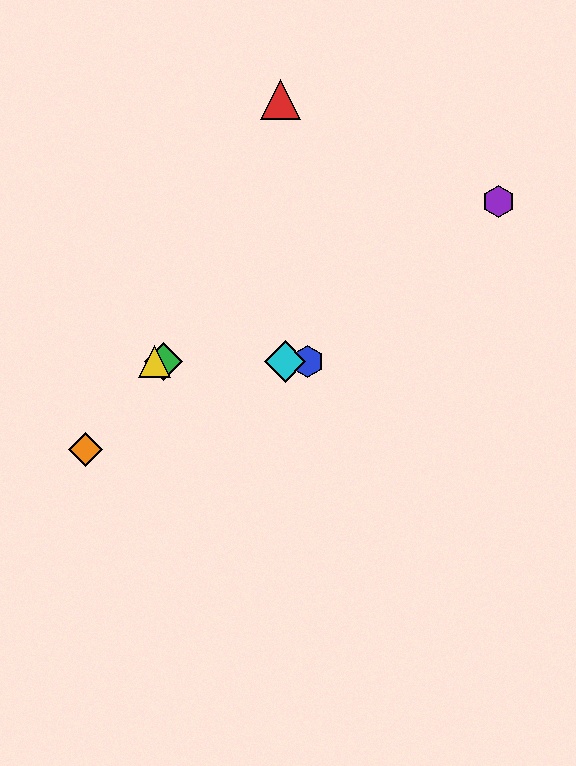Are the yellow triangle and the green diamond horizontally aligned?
Yes, both are at y≈362.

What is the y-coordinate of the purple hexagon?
The purple hexagon is at y≈201.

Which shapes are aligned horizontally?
The blue hexagon, the green diamond, the yellow triangle, the cyan diamond are aligned horizontally.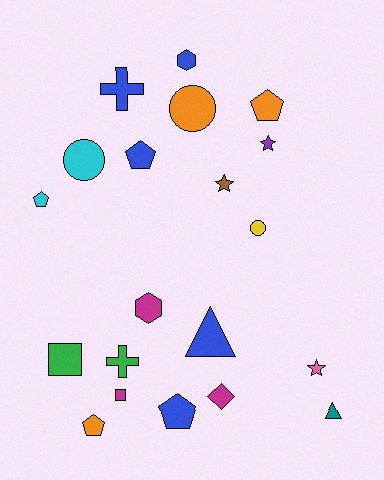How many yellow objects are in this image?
There is 1 yellow object.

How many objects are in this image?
There are 20 objects.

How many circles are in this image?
There are 3 circles.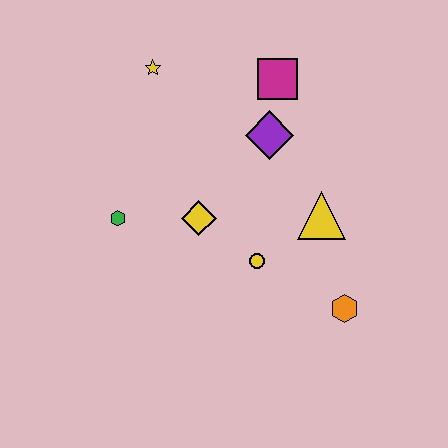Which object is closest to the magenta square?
The purple diamond is closest to the magenta square.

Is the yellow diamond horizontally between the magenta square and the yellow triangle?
No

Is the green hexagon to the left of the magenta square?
Yes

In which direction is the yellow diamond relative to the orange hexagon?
The yellow diamond is to the left of the orange hexagon.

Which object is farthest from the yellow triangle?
The yellow star is farthest from the yellow triangle.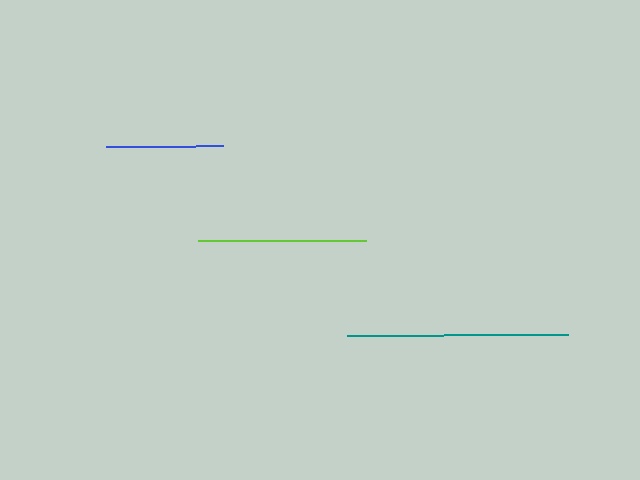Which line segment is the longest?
The teal line is the longest at approximately 221 pixels.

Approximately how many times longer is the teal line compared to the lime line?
The teal line is approximately 1.3 times the length of the lime line.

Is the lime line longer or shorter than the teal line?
The teal line is longer than the lime line.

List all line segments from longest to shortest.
From longest to shortest: teal, lime, blue.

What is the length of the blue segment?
The blue segment is approximately 116 pixels long.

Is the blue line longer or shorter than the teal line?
The teal line is longer than the blue line.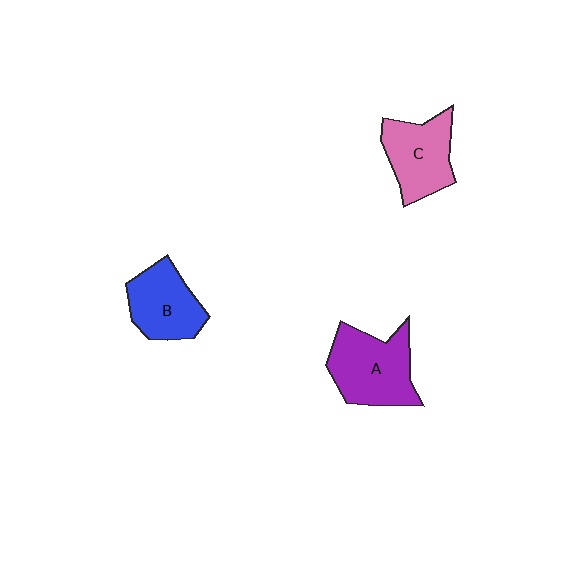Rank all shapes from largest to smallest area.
From largest to smallest: A (purple), C (pink), B (blue).